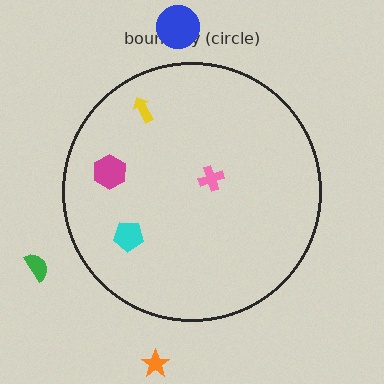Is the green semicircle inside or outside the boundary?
Outside.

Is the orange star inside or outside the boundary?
Outside.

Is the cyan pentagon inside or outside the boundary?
Inside.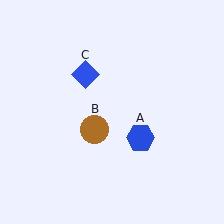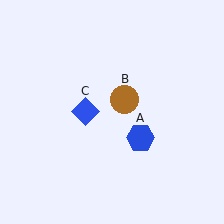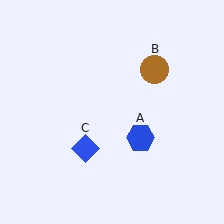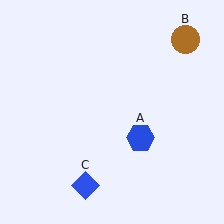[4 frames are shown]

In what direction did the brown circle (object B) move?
The brown circle (object B) moved up and to the right.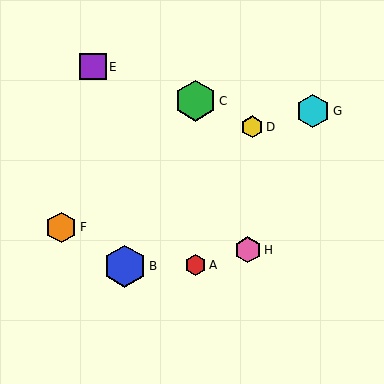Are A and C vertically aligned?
Yes, both are at x≈195.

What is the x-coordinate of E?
Object E is at x≈93.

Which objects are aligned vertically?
Objects A, C are aligned vertically.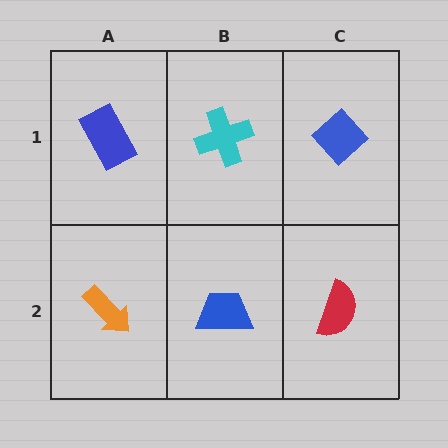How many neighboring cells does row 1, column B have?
3.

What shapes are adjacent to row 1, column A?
An orange arrow (row 2, column A), a cyan cross (row 1, column B).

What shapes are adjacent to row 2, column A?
A blue rectangle (row 1, column A), a blue trapezoid (row 2, column B).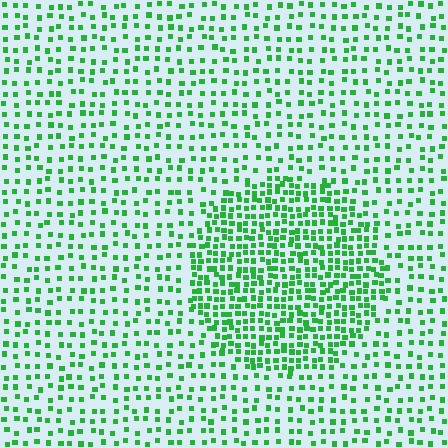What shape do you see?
I see a circle.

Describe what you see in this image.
The image contains small green elements arranged at two different densities. A circle-shaped region is visible where the elements are more densely packed than the surrounding area.